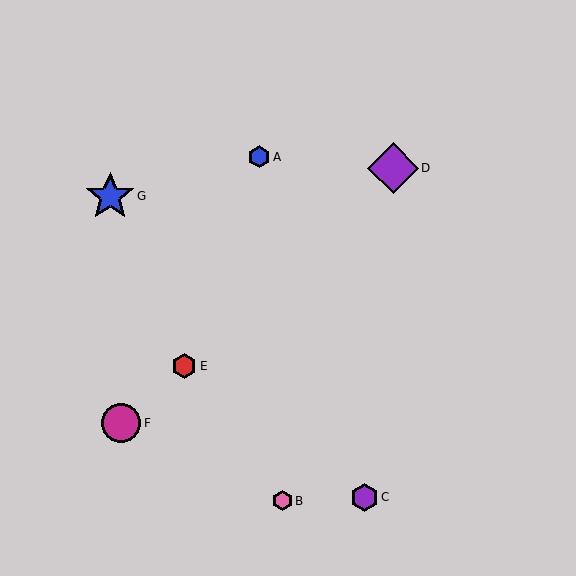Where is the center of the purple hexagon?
The center of the purple hexagon is at (364, 497).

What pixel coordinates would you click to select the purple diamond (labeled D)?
Click at (393, 168) to select the purple diamond D.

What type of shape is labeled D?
Shape D is a purple diamond.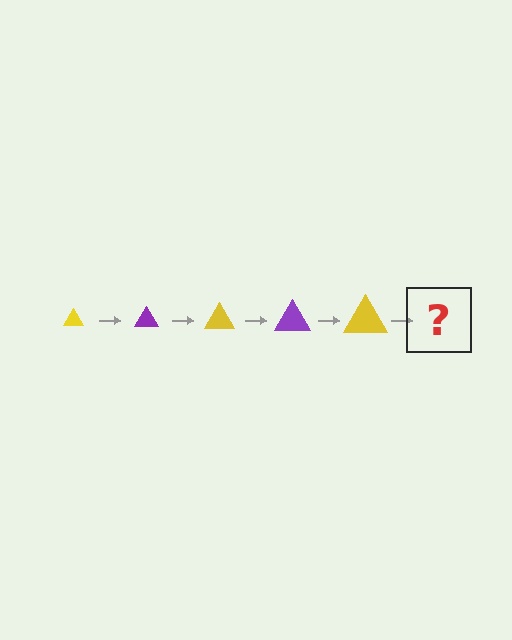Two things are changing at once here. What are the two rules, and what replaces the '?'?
The two rules are that the triangle grows larger each step and the color cycles through yellow and purple. The '?' should be a purple triangle, larger than the previous one.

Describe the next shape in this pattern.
It should be a purple triangle, larger than the previous one.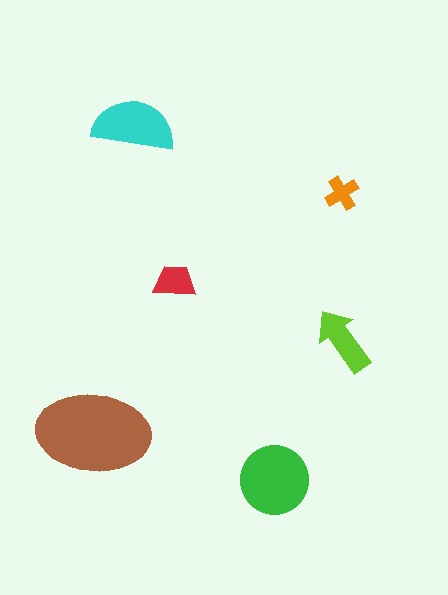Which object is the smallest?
The orange cross.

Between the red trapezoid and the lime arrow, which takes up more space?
The lime arrow.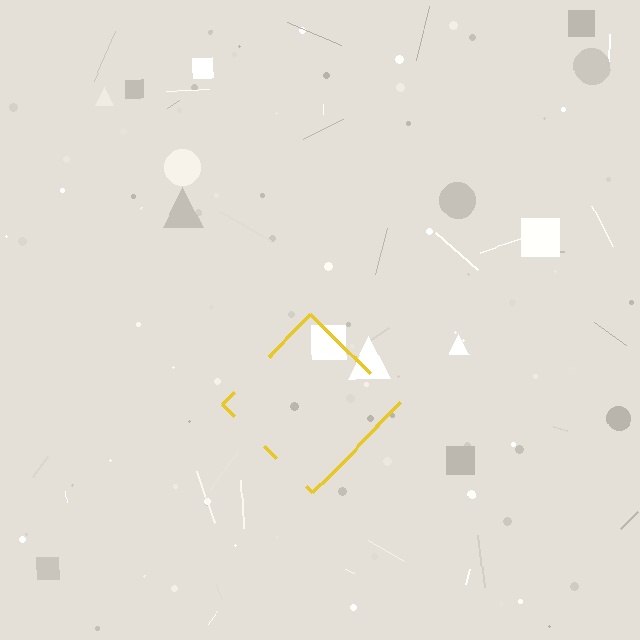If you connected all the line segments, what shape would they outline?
They would outline a diamond.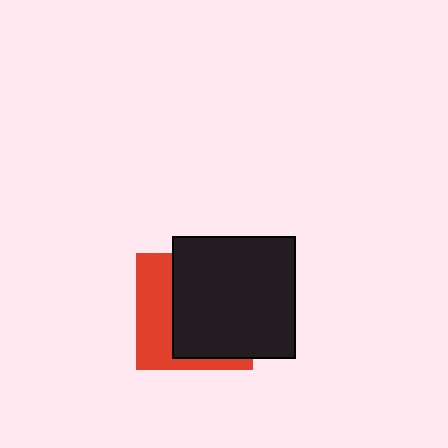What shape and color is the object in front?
The object in front is a black square.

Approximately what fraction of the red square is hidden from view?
Roughly 64% of the red square is hidden behind the black square.